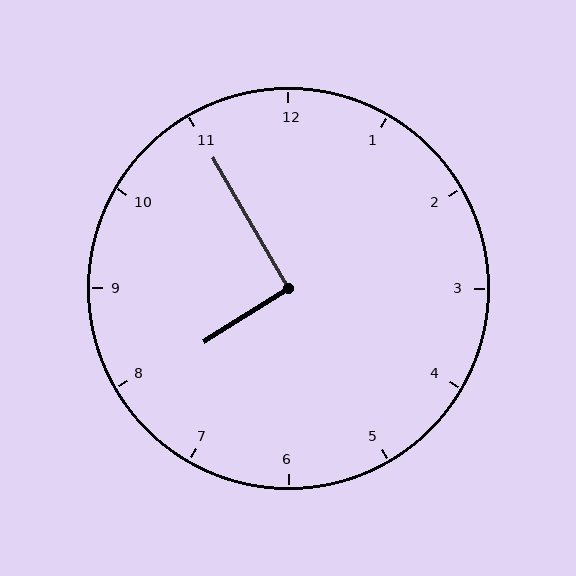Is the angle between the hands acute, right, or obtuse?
It is right.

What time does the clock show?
7:55.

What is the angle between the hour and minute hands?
Approximately 92 degrees.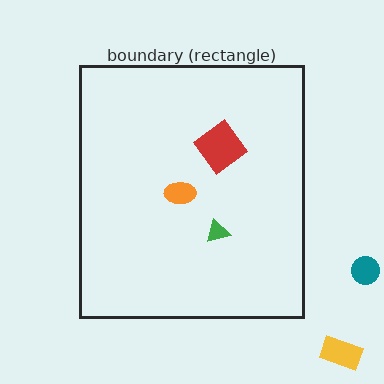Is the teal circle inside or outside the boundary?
Outside.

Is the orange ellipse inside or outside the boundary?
Inside.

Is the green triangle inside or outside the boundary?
Inside.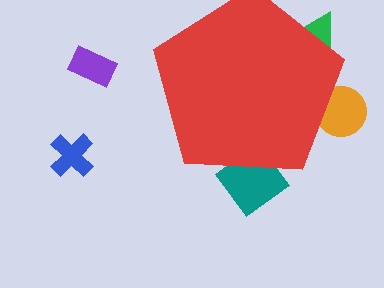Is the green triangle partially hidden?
Yes, the green triangle is partially hidden behind the red pentagon.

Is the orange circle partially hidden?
Yes, the orange circle is partially hidden behind the red pentagon.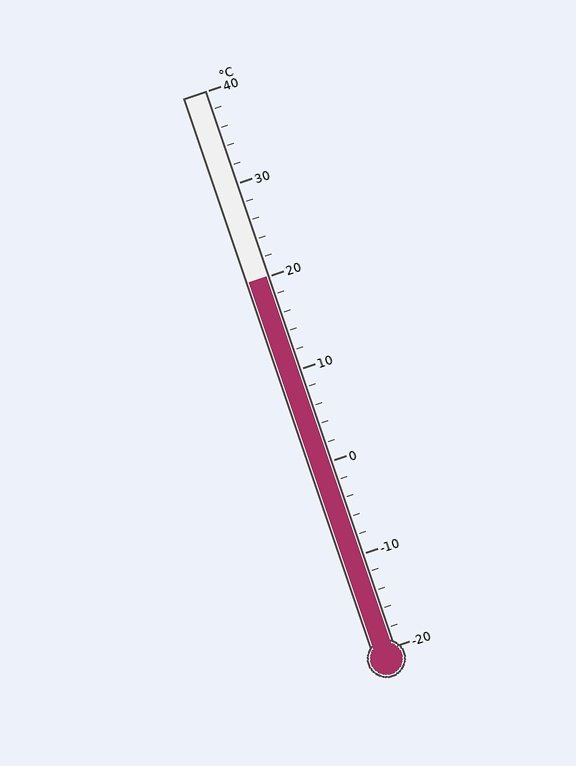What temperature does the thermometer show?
The thermometer shows approximately 20°C.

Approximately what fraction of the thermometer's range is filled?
The thermometer is filled to approximately 65% of its range.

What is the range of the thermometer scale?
The thermometer scale ranges from -20°C to 40°C.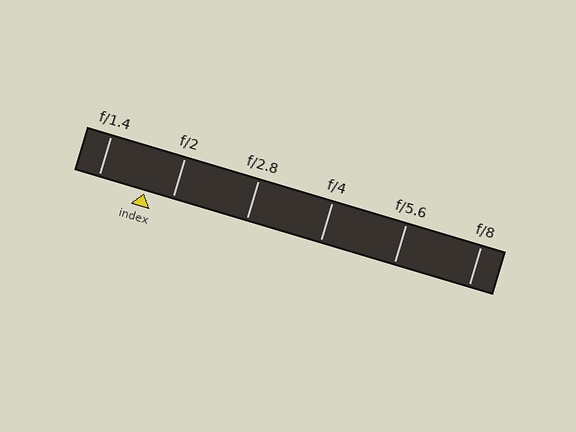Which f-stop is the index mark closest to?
The index mark is closest to f/2.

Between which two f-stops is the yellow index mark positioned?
The index mark is between f/1.4 and f/2.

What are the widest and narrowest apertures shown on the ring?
The widest aperture shown is f/1.4 and the narrowest is f/8.